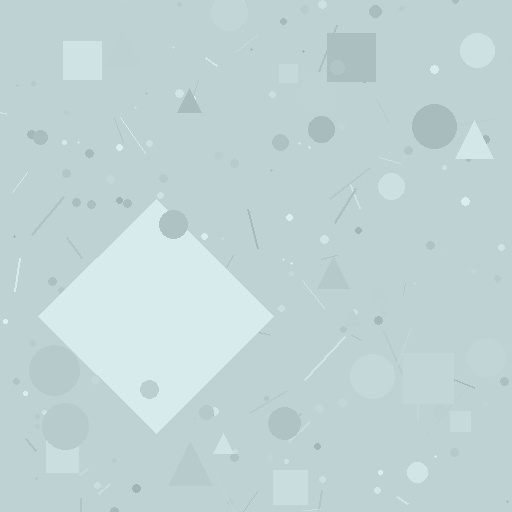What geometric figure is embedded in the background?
A diamond is embedded in the background.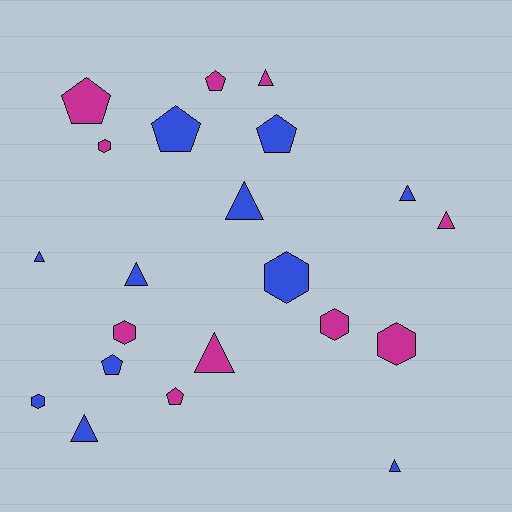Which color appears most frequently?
Blue, with 11 objects.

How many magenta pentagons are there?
There are 3 magenta pentagons.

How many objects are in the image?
There are 21 objects.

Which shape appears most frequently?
Triangle, with 9 objects.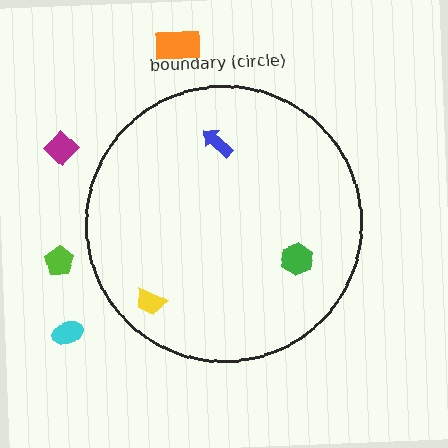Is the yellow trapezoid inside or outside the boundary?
Inside.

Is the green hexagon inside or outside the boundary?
Inside.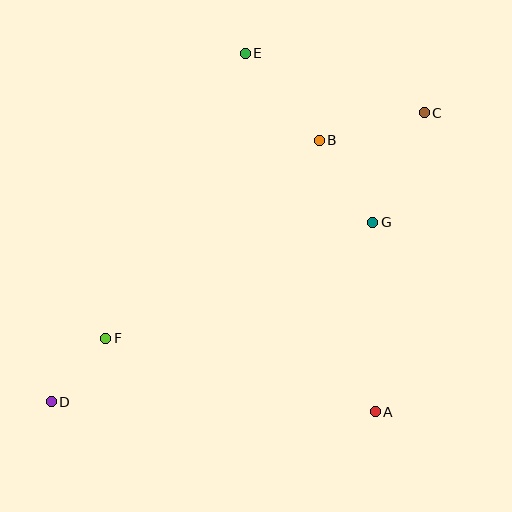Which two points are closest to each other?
Points D and F are closest to each other.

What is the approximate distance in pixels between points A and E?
The distance between A and E is approximately 381 pixels.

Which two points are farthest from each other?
Points C and D are farthest from each other.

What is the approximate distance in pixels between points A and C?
The distance between A and C is approximately 303 pixels.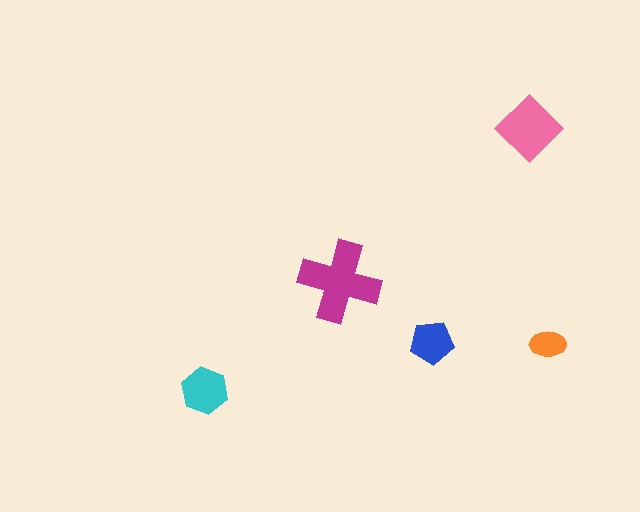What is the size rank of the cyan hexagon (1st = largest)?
3rd.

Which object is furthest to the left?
The cyan hexagon is leftmost.